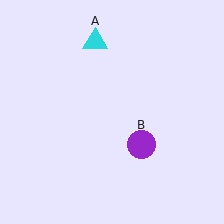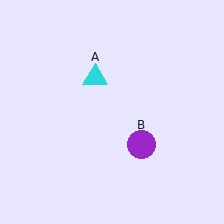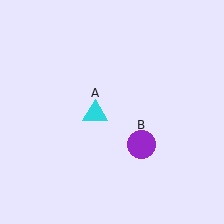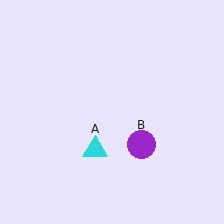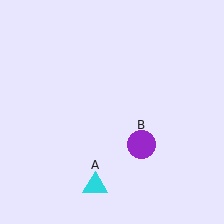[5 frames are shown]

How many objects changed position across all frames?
1 object changed position: cyan triangle (object A).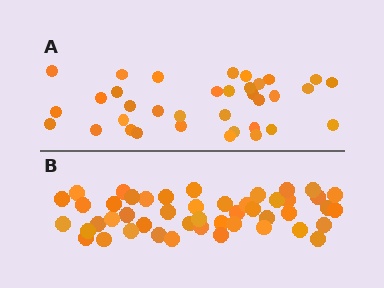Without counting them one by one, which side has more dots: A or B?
Region B (the bottom region) has more dots.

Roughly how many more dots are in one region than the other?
Region B has roughly 12 or so more dots than region A.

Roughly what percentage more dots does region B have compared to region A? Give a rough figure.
About 35% more.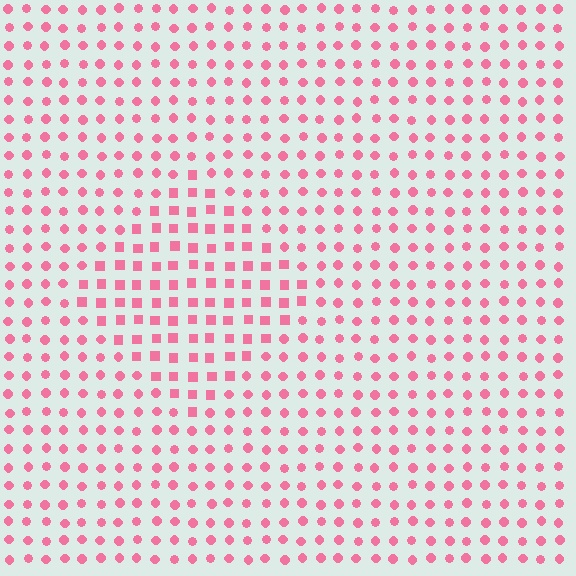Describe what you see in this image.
The image is filled with small pink elements arranged in a uniform grid. A diamond-shaped region contains squares, while the surrounding area contains circles. The boundary is defined purely by the change in element shape.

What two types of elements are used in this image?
The image uses squares inside the diamond region and circles outside it.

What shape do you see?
I see a diamond.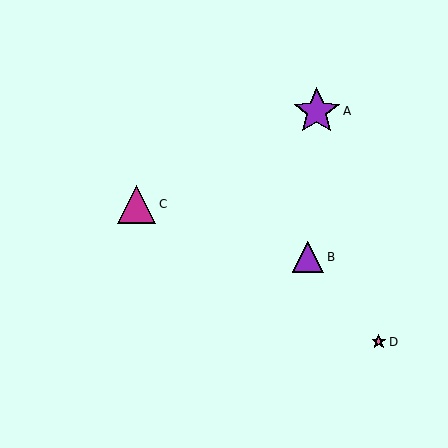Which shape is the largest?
The purple star (labeled A) is the largest.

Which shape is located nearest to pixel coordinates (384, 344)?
The pink star (labeled D) at (379, 342) is nearest to that location.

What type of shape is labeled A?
Shape A is a purple star.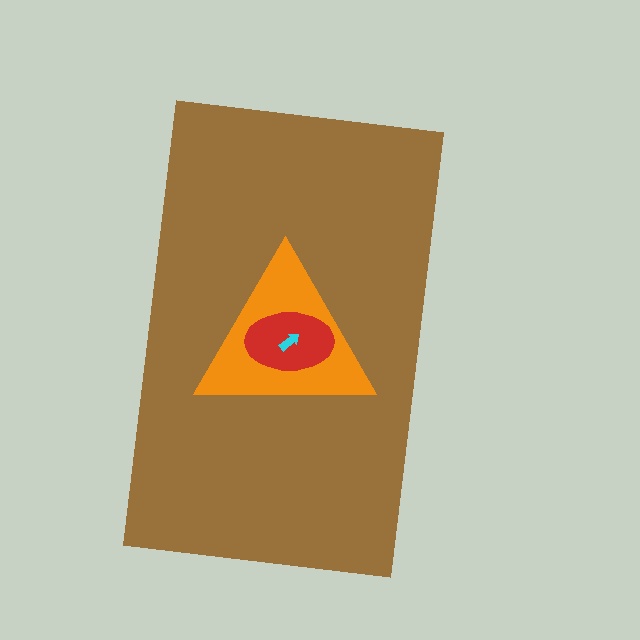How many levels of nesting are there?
4.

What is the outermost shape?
The brown rectangle.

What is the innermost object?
The cyan arrow.